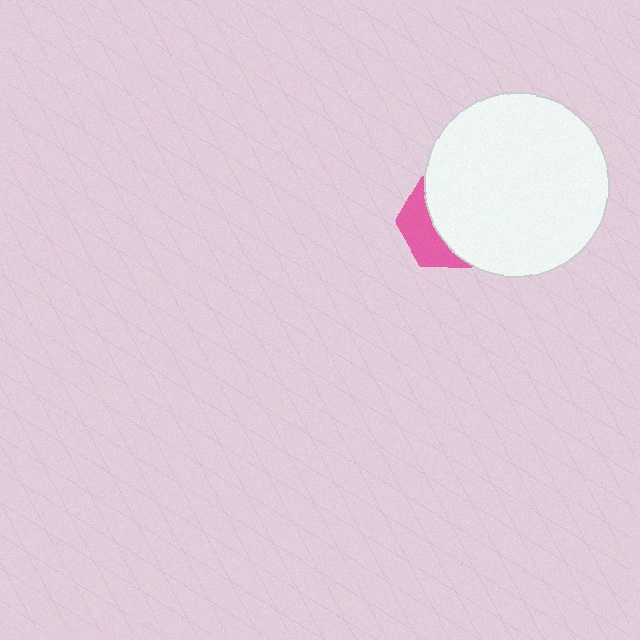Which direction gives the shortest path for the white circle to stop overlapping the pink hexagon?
Moving right gives the shortest separation.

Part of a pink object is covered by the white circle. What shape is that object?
It is a hexagon.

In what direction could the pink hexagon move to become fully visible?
The pink hexagon could move left. That would shift it out from behind the white circle entirely.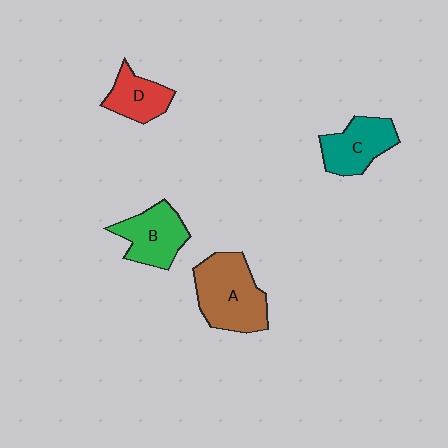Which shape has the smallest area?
Shape D (red).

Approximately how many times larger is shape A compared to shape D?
Approximately 1.9 times.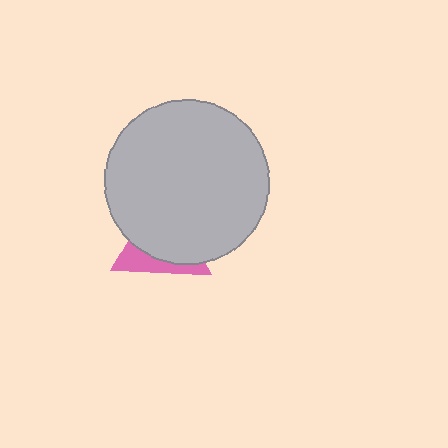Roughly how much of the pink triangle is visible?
A small part of it is visible (roughly 30%).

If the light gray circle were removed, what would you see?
You would see the complete pink triangle.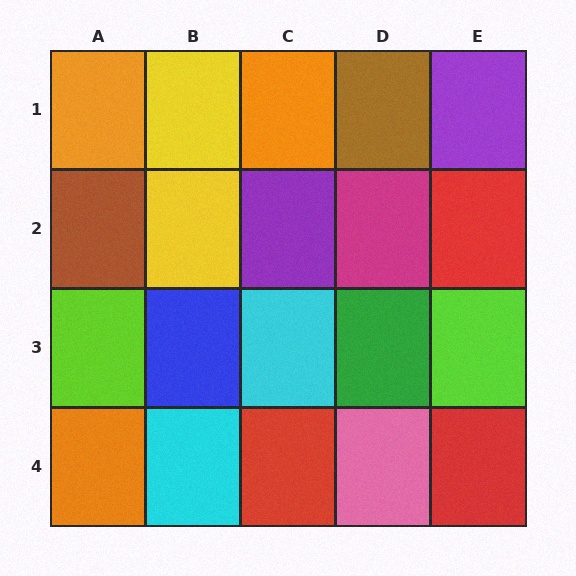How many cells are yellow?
2 cells are yellow.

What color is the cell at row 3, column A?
Lime.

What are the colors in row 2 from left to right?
Brown, yellow, purple, magenta, red.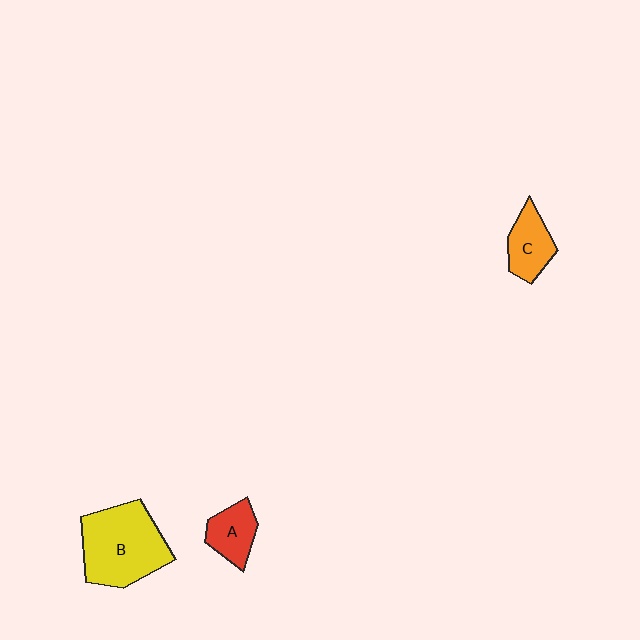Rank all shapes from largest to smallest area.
From largest to smallest: B (yellow), C (orange), A (red).